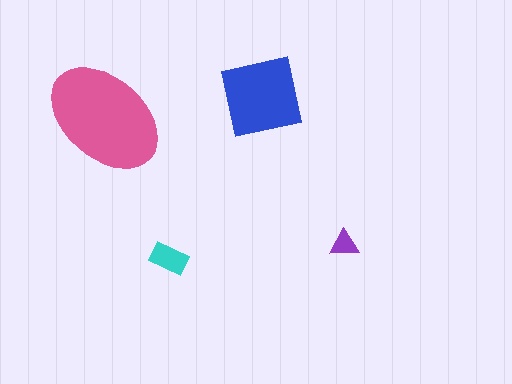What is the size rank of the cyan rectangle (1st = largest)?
3rd.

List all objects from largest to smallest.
The pink ellipse, the blue square, the cyan rectangle, the purple triangle.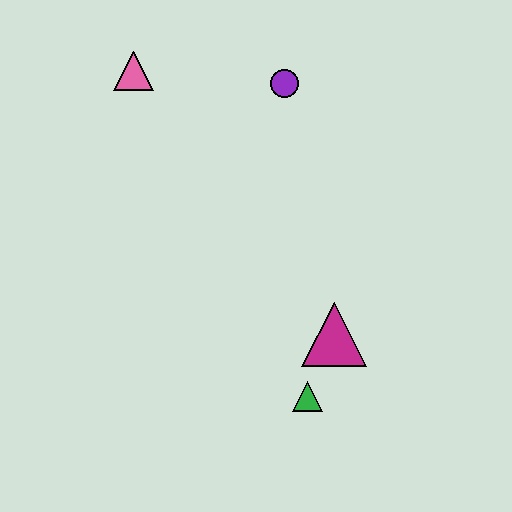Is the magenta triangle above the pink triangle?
No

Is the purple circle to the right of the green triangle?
No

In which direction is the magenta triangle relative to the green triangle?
The magenta triangle is above the green triangle.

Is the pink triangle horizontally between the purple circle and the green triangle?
No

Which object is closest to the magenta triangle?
The green triangle is closest to the magenta triangle.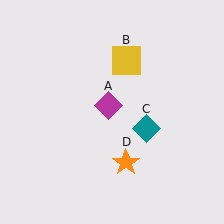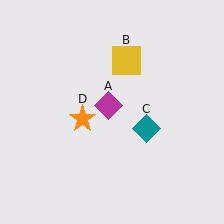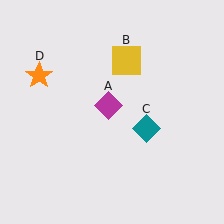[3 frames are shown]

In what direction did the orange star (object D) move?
The orange star (object D) moved up and to the left.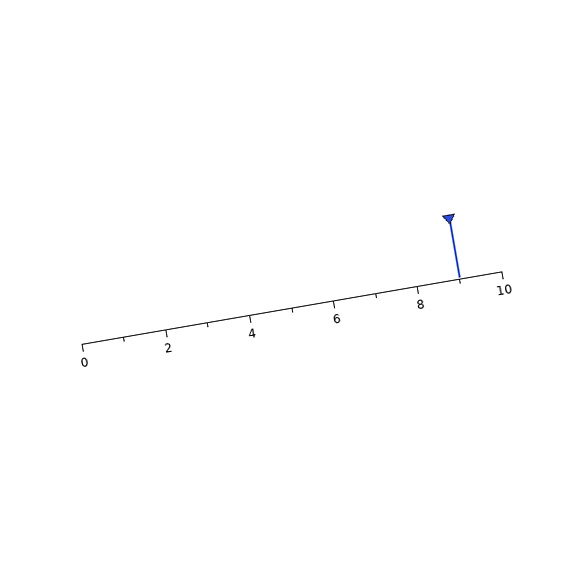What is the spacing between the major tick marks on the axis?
The major ticks are spaced 2 apart.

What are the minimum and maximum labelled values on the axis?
The axis runs from 0 to 10.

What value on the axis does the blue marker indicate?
The marker indicates approximately 9.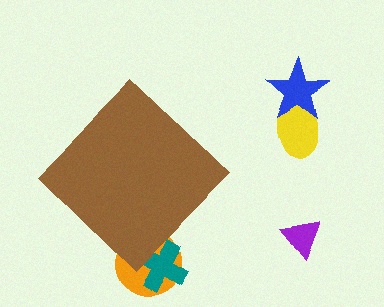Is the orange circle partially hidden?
Yes, the orange circle is partially hidden behind the brown diamond.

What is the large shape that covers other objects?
A brown diamond.